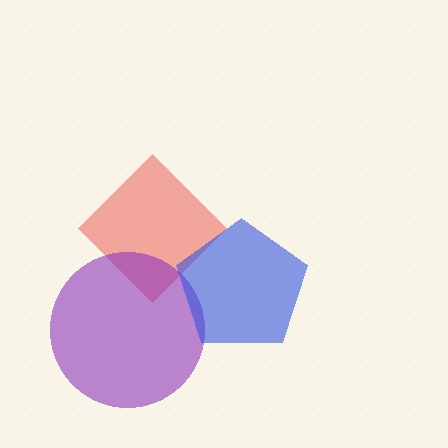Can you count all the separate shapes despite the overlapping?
Yes, there are 3 separate shapes.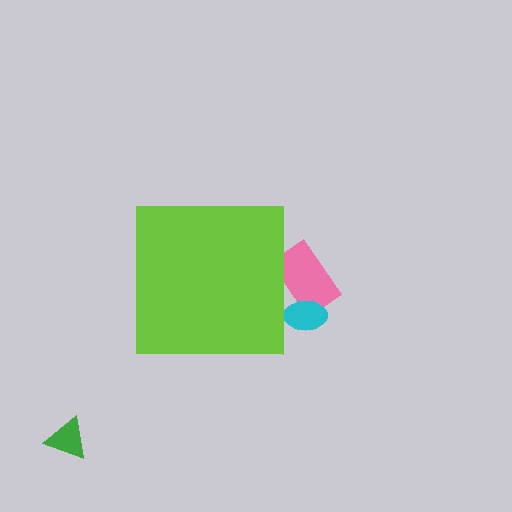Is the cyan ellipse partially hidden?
Yes, the cyan ellipse is partially hidden behind the lime square.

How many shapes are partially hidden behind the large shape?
2 shapes are partially hidden.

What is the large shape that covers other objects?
A lime square.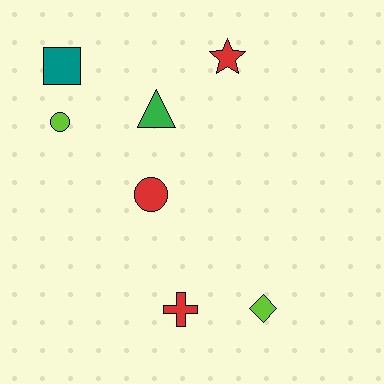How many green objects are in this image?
There is 1 green object.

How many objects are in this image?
There are 7 objects.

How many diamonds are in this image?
There is 1 diamond.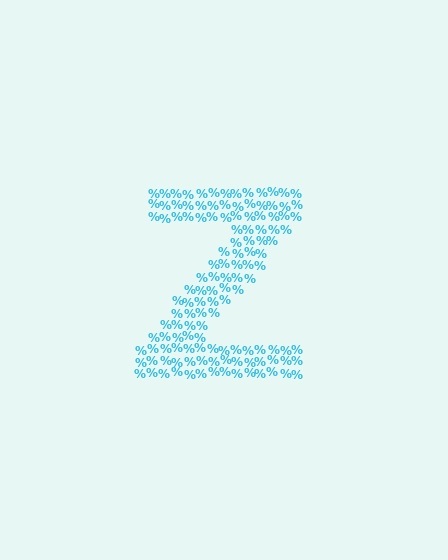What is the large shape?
The large shape is the letter Z.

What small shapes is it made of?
It is made of small percent signs.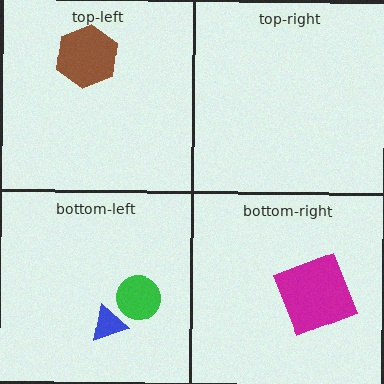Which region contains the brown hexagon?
The top-left region.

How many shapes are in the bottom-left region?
2.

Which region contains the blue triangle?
The bottom-left region.